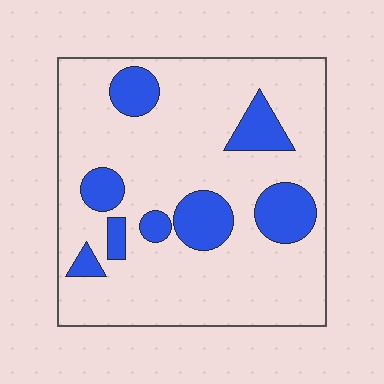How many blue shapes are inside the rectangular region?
8.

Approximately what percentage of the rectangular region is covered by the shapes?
Approximately 20%.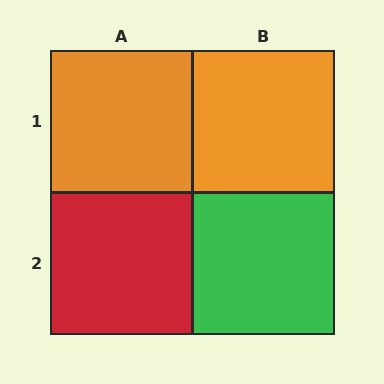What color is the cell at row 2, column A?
Red.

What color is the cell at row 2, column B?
Green.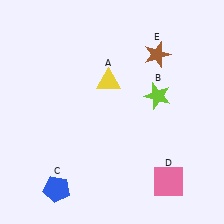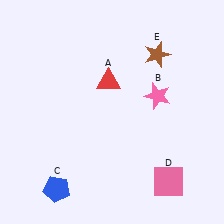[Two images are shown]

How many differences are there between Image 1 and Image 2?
There are 2 differences between the two images.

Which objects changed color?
A changed from yellow to red. B changed from lime to pink.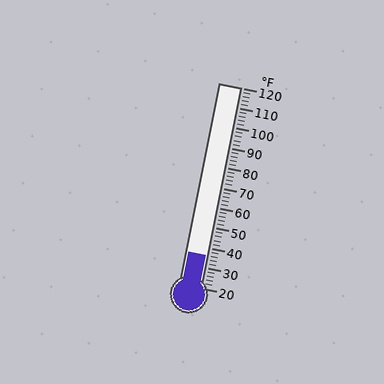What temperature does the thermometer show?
The thermometer shows approximately 36°F.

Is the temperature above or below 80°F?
The temperature is below 80°F.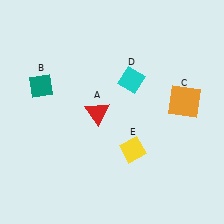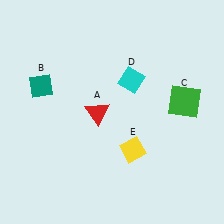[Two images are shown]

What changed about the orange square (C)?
In Image 1, C is orange. In Image 2, it changed to green.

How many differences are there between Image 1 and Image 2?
There is 1 difference between the two images.